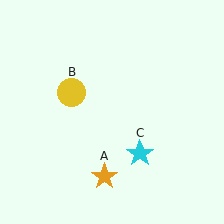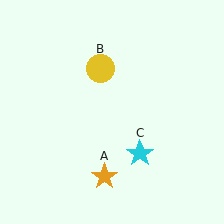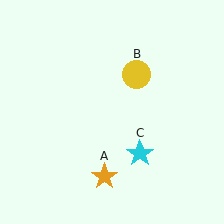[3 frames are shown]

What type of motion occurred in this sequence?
The yellow circle (object B) rotated clockwise around the center of the scene.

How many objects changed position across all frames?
1 object changed position: yellow circle (object B).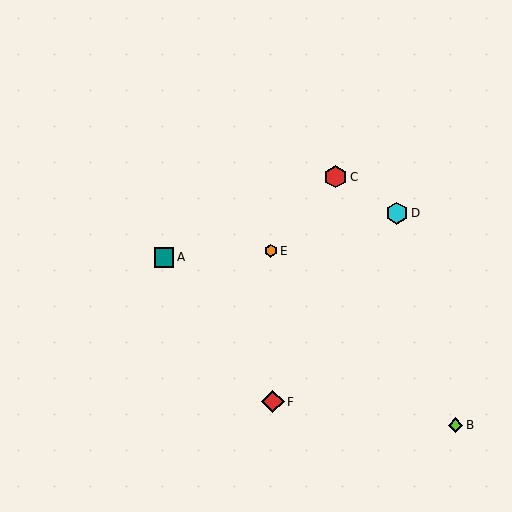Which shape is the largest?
The red diamond (labeled F) is the largest.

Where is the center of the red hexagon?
The center of the red hexagon is at (335, 177).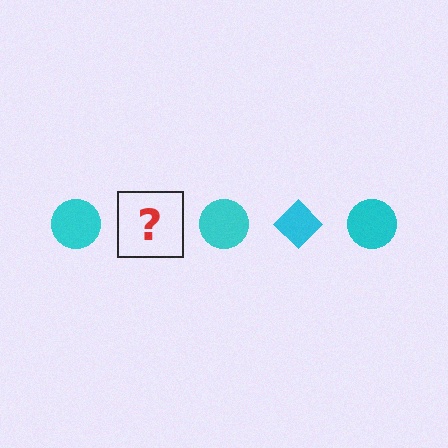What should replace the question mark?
The question mark should be replaced with a cyan diamond.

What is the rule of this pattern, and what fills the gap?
The rule is that the pattern cycles through circle, diamond shapes in cyan. The gap should be filled with a cyan diamond.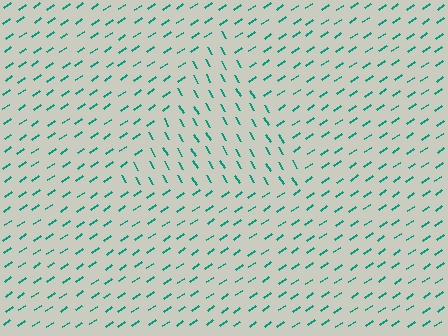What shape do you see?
I see a triangle.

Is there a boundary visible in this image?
Yes, there is a texture boundary formed by a change in line orientation.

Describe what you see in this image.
The image is filled with small teal line segments. A triangle region in the image has lines oriented differently from the surrounding lines, creating a visible texture boundary.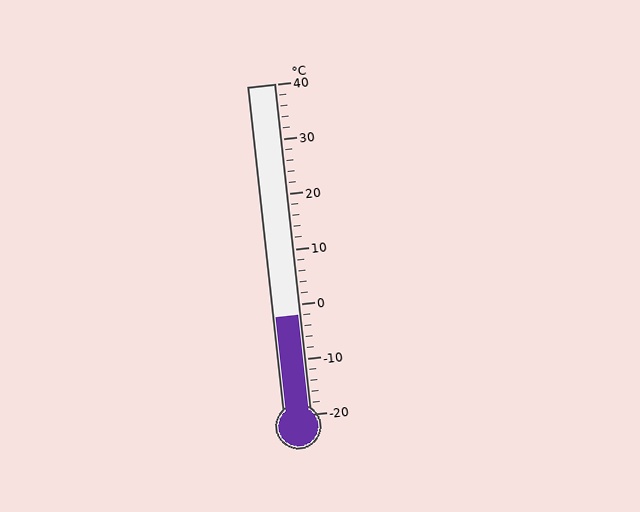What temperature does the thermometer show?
The thermometer shows approximately -2°C.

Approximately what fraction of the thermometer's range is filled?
The thermometer is filled to approximately 30% of its range.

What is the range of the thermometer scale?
The thermometer scale ranges from -20°C to 40°C.